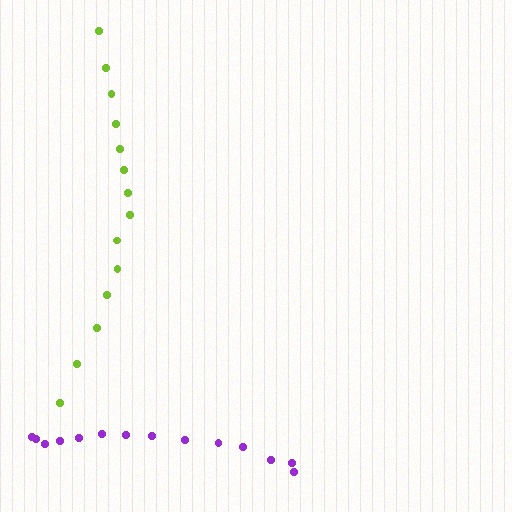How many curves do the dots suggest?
There are 2 distinct paths.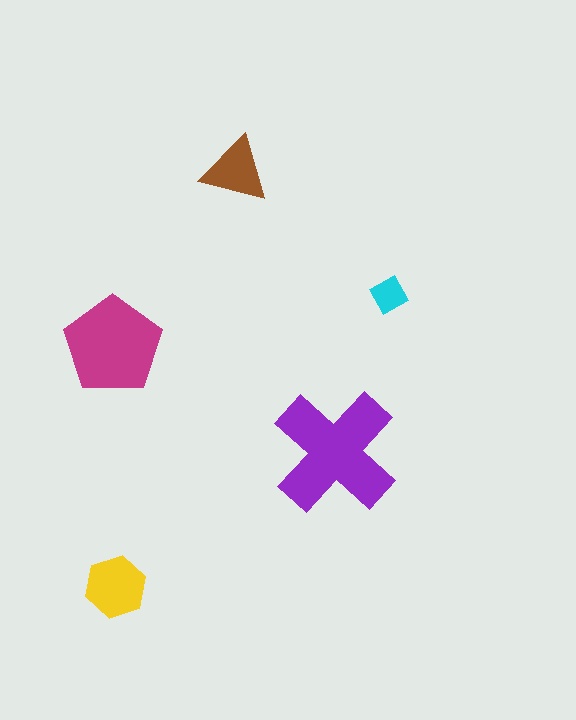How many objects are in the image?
There are 5 objects in the image.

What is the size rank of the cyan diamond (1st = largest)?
5th.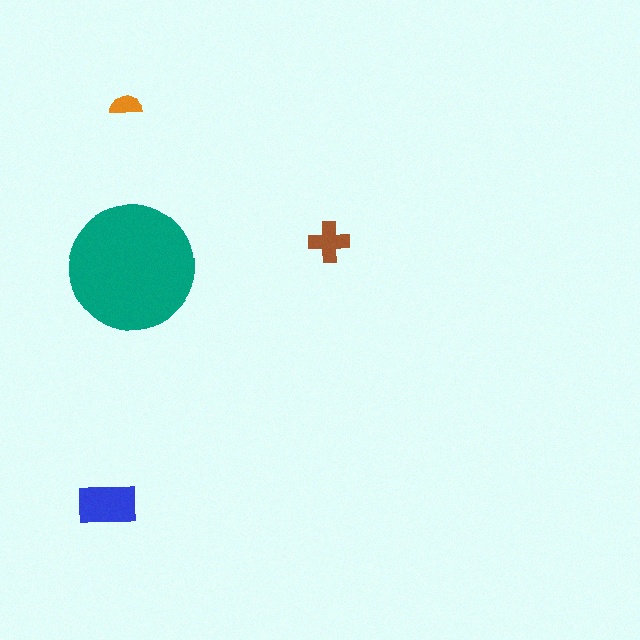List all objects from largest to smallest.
The teal circle, the blue rectangle, the brown cross, the orange semicircle.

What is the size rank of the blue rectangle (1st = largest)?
2nd.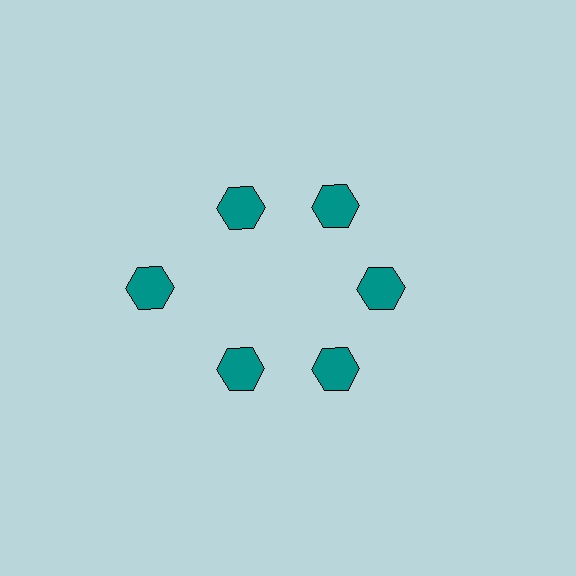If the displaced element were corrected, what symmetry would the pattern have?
It would have 6-fold rotational symmetry — the pattern would map onto itself every 60 degrees.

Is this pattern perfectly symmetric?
No. The 6 teal hexagons are arranged in a ring, but one element near the 9 o'clock position is pushed outward from the center, breaking the 6-fold rotational symmetry.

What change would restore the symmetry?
The symmetry would be restored by moving it inward, back onto the ring so that all 6 hexagons sit at equal angles and equal distance from the center.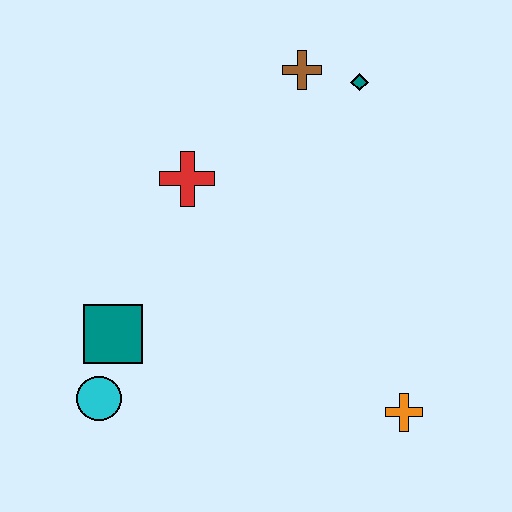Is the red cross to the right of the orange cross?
No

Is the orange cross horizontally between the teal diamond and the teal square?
No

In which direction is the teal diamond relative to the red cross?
The teal diamond is to the right of the red cross.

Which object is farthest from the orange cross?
The brown cross is farthest from the orange cross.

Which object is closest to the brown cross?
The teal diamond is closest to the brown cross.